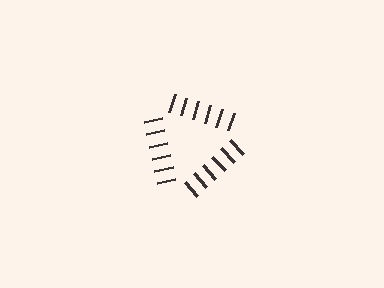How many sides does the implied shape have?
3 sides — the line-ends trace a triangle.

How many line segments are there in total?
18 — 6 along each of the 3 edges.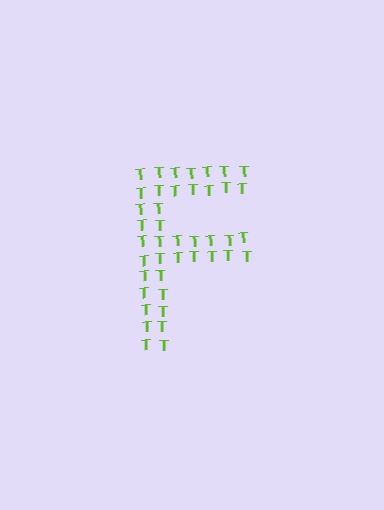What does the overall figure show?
The overall figure shows the letter F.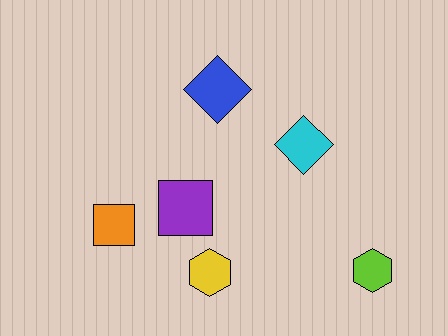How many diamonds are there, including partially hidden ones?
There are 2 diamonds.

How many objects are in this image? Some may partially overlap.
There are 6 objects.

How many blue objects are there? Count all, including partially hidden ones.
There is 1 blue object.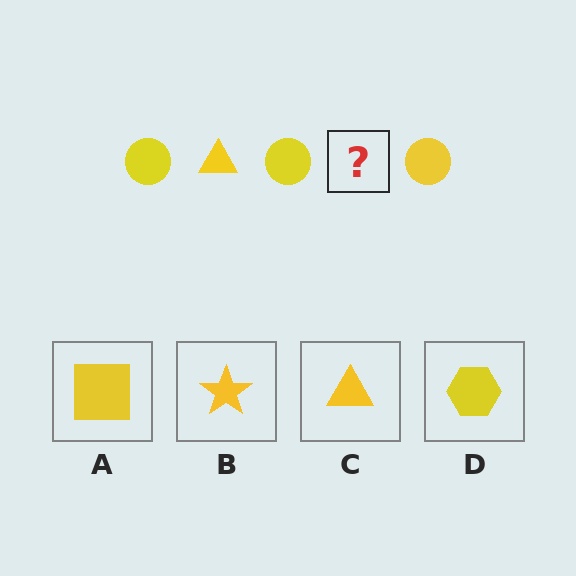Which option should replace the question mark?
Option C.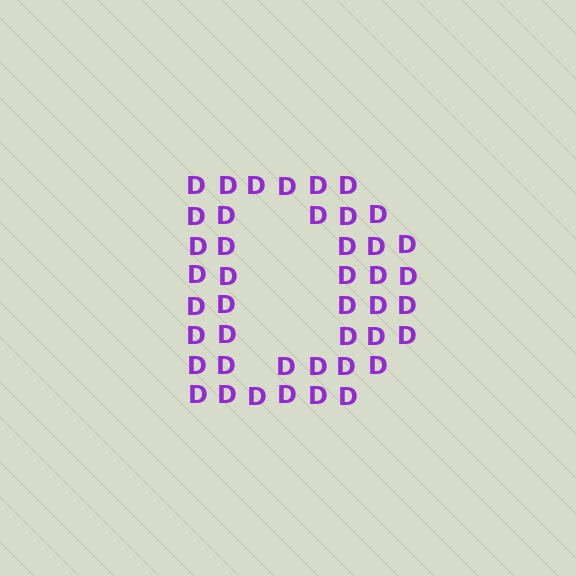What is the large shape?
The large shape is the letter D.